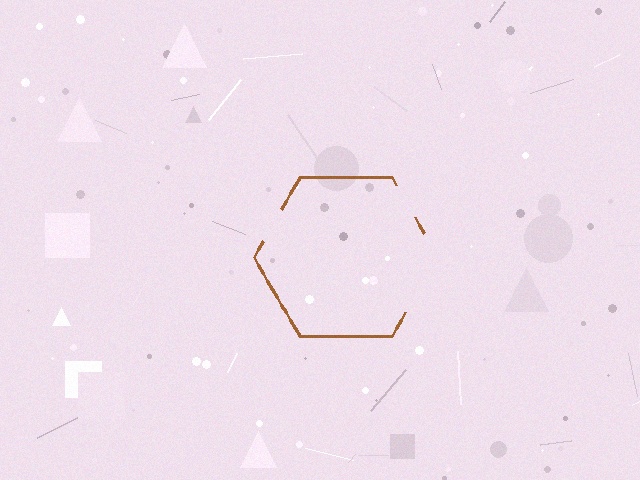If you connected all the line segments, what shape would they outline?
They would outline a hexagon.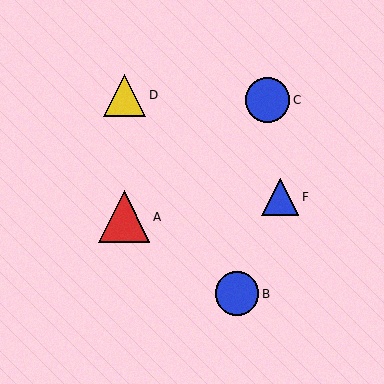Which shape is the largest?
The red triangle (labeled A) is the largest.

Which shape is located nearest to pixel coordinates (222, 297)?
The blue circle (labeled B) at (237, 294) is nearest to that location.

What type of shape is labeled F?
Shape F is a blue triangle.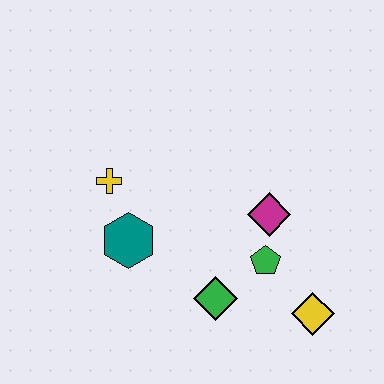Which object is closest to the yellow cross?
The teal hexagon is closest to the yellow cross.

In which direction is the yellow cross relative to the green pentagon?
The yellow cross is to the left of the green pentagon.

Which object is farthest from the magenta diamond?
The yellow cross is farthest from the magenta diamond.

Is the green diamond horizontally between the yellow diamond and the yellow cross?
Yes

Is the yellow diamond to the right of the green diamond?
Yes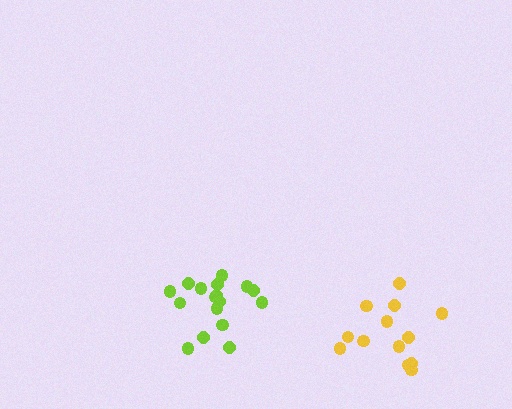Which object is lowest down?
The yellow cluster is bottommost.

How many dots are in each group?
Group 1: 17 dots, Group 2: 13 dots (30 total).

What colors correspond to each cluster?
The clusters are colored: lime, yellow.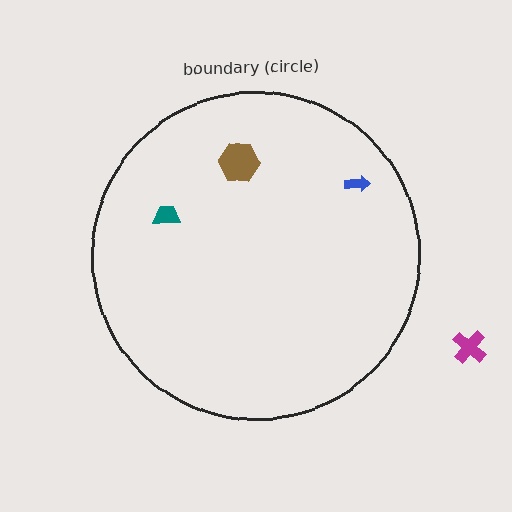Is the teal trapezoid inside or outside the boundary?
Inside.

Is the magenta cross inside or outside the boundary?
Outside.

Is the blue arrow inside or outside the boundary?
Inside.